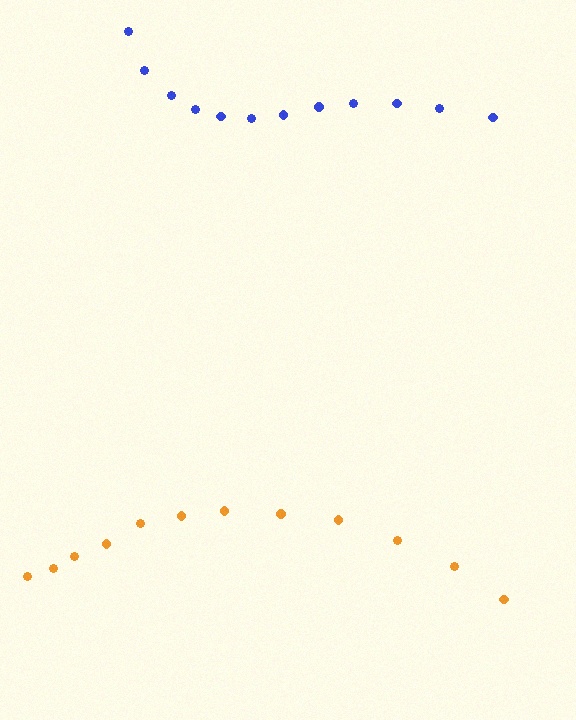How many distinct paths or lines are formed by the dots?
There are 2 distinct paths.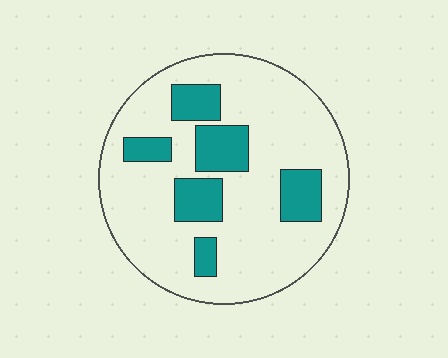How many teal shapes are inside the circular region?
6.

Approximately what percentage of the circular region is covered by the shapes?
Approximately 20%.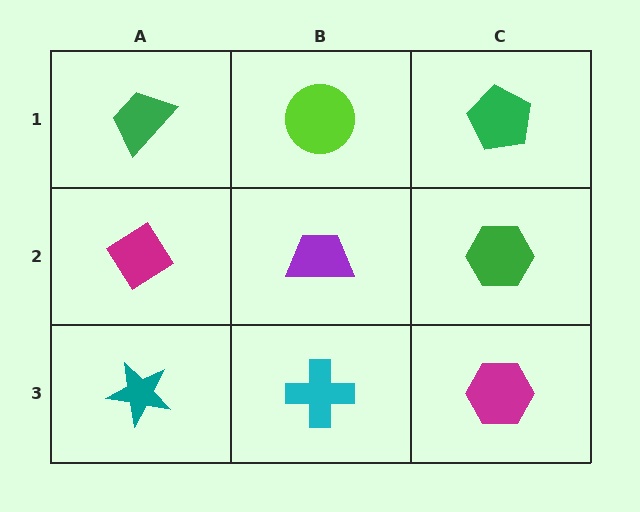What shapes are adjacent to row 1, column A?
A magenta diamond (row 2, column A), a lime circle (row 1, column B).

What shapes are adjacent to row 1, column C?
A green hexagon (row 2, column C), a lime circle (row 1, column B).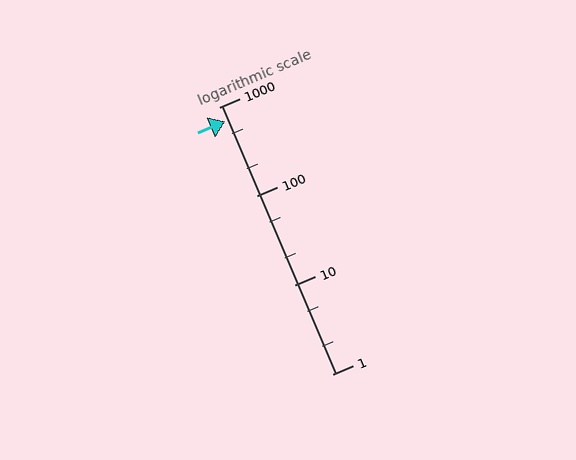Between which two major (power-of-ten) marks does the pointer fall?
The pointer is between 100 and 1000.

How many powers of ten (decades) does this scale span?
The scale spans 3 decades, from 1 to 1000.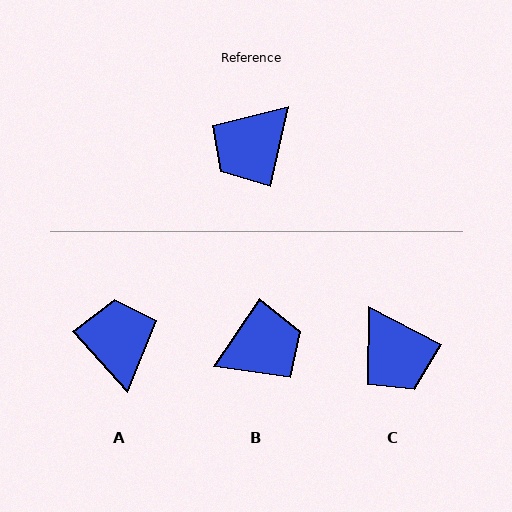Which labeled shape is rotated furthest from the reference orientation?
B, about 158 degrees away.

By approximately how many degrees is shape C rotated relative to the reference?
Approximately 75 degrees counter-clockwise.